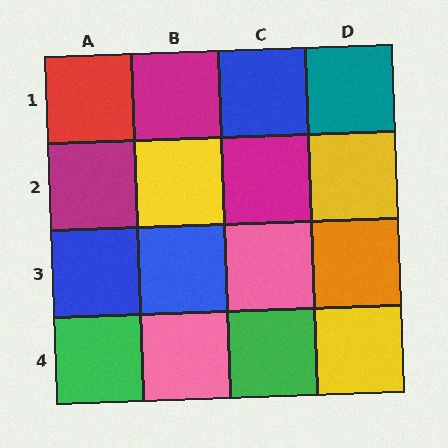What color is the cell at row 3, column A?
Blue.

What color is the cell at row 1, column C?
Blue.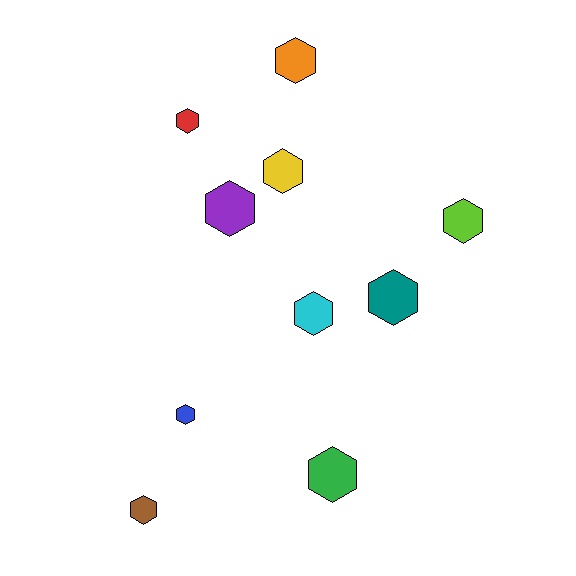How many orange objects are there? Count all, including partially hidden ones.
There is 1 orange object.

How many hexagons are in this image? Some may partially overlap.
There are 10 hexagons.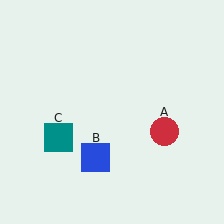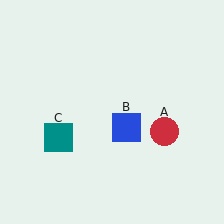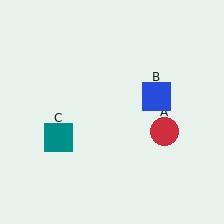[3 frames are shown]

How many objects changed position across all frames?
1 object changed position: blue square (object B).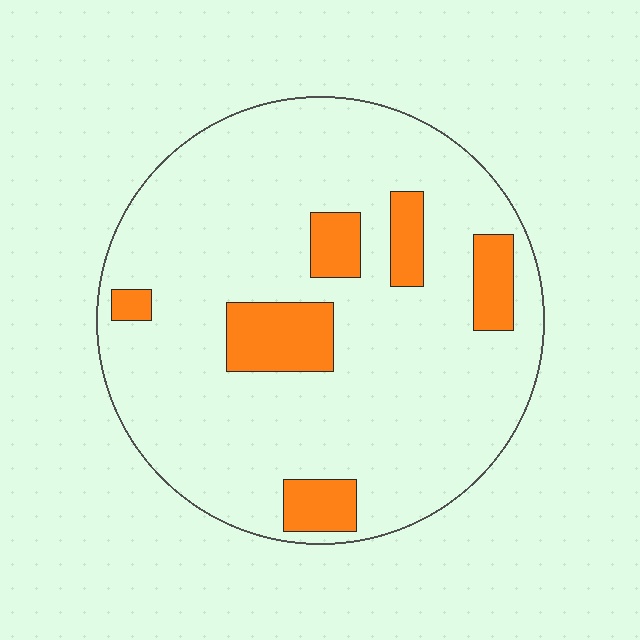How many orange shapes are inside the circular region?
6.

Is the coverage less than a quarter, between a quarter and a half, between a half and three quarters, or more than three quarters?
Less than a quarter.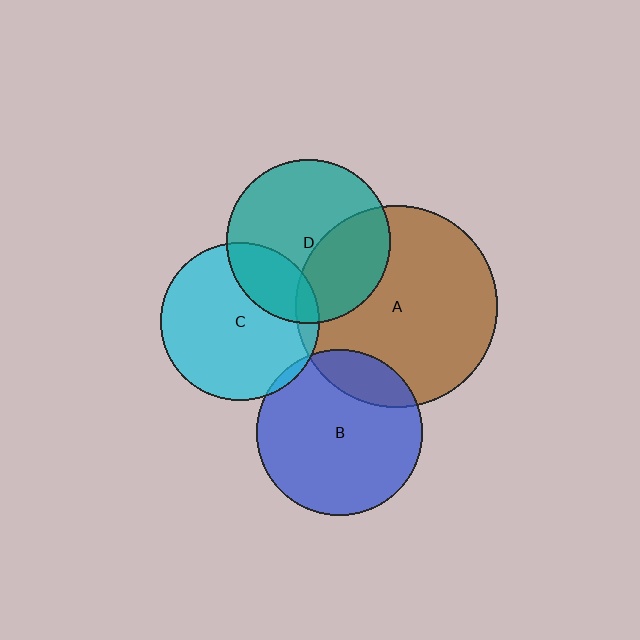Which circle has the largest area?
Circle A (brown).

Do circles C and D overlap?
Yes.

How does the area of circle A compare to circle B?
Approximately 1.5 times.